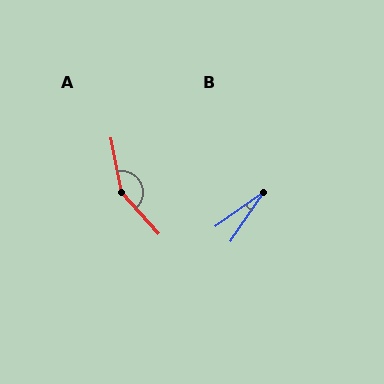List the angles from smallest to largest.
B (21°), A (149°).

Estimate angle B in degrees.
Approximately 21 degrees.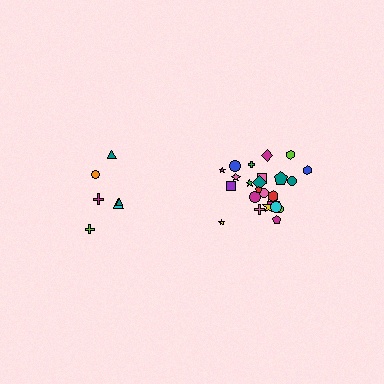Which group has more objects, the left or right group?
The right group.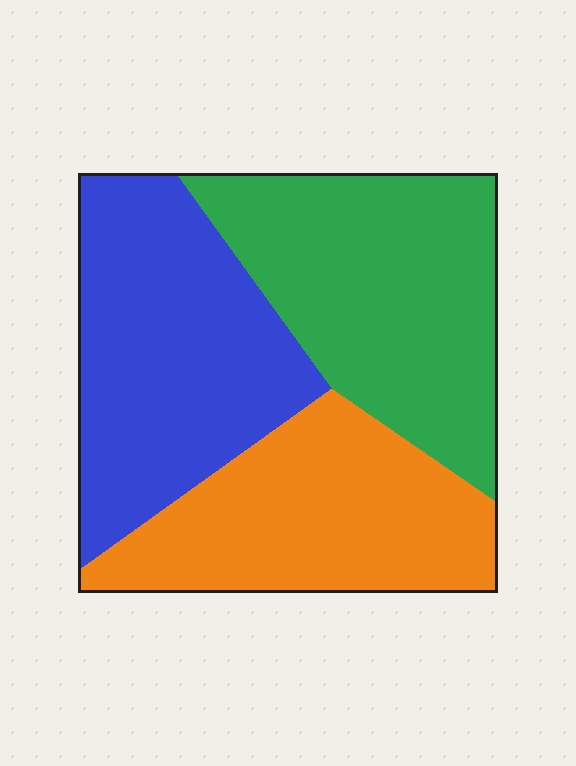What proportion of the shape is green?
Green covers 35% of the shape.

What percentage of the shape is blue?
Blue takes up between a third and a half of the shape.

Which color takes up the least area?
Orange, at roughly 30%.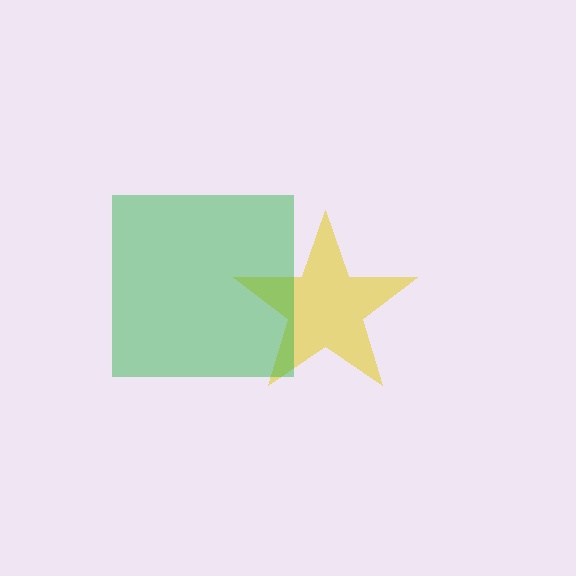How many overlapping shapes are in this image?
There are 2 overlapping shapes in the image.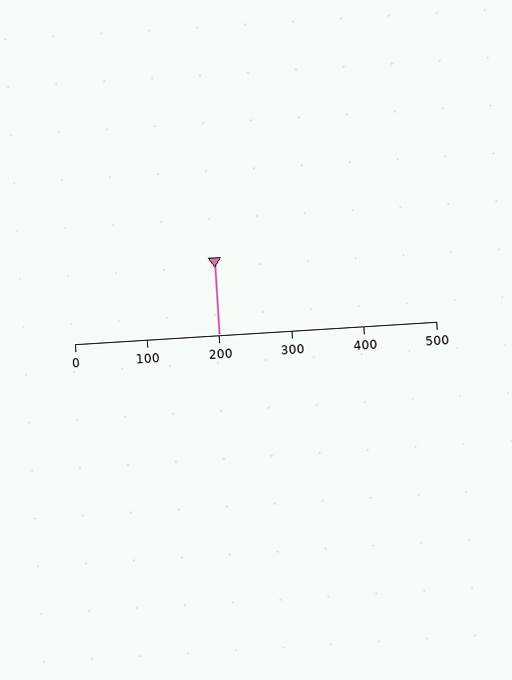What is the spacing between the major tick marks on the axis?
The major ticks are spaced 100 apart.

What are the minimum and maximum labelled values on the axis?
The axis runs from 0 to 500.